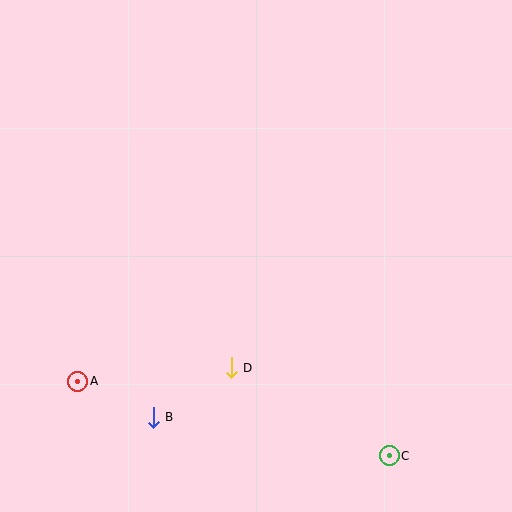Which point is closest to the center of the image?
Point D at (231, 368) is closest to the center.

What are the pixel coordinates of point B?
Point B is at (153, 417).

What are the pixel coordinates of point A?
Point A is at (78, 381).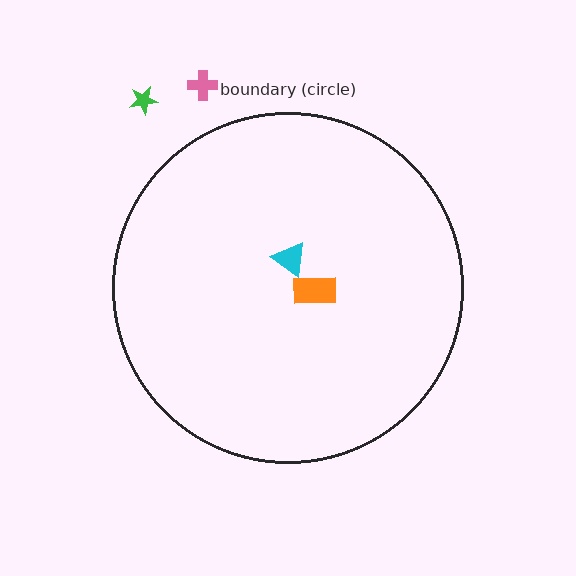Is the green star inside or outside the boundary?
Outside.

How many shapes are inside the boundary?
2 inside, 2 outside.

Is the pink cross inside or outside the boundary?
Outside.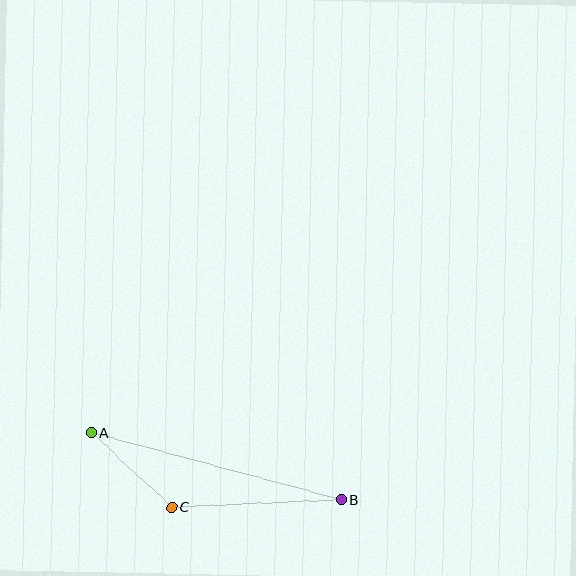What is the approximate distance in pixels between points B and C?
The distance between B and C is approximately 169 pixels.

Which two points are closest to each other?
Points A and C are closest to each other.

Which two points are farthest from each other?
Points A and B are farthest from each other.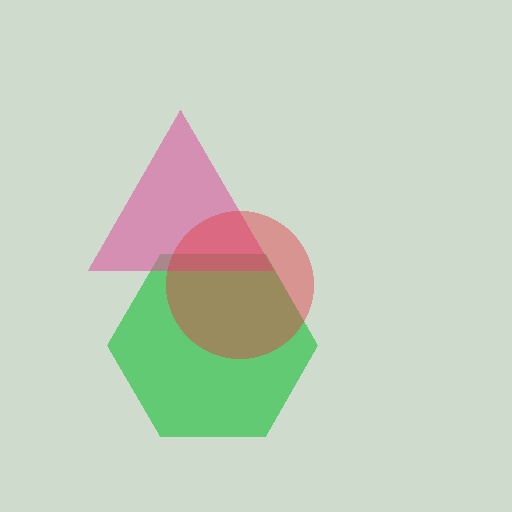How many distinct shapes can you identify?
There are 3 distinct shapes: a green hexagon, a pink triangle, a red circle.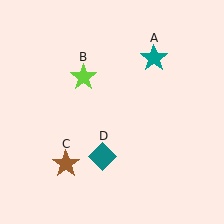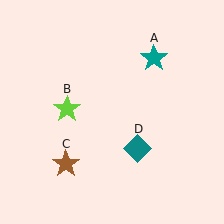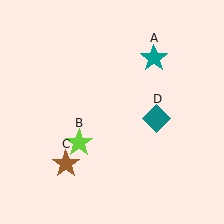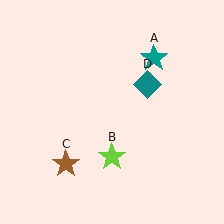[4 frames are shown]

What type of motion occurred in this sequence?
The lime star (object B), teal diamond (object D) rotated counterclockwise around the center of the scene.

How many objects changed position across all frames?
2 objects changed position: lime star (object B), teal diamond (object D).